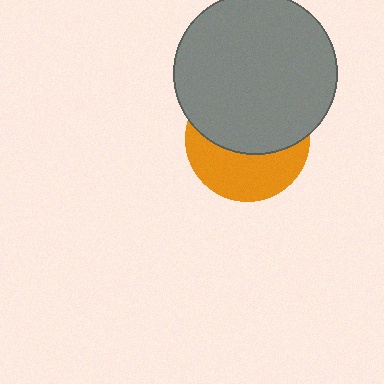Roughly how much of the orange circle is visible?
A small part of it is visible (roughly 43%).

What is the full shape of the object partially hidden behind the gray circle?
The partially hidden object is an orange circle.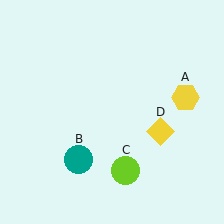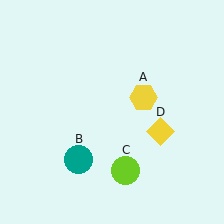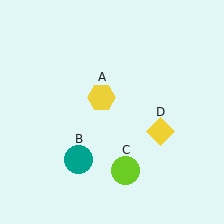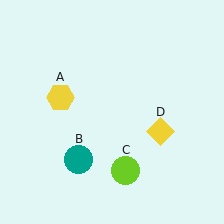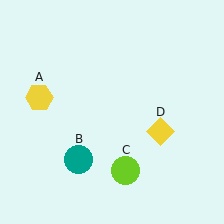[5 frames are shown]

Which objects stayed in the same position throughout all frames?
Teal circle (object B) and lime circle (object C) and yellow diamond (object D) remained stationary.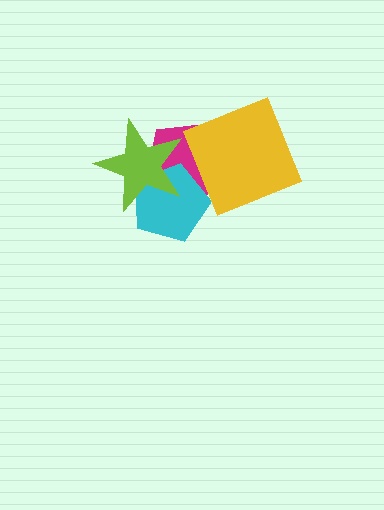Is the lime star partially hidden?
No, no other shape covers it.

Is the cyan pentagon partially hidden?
Yes, it is partially covered by another shape.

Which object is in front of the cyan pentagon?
The lime star is in front of the cyan pentagon.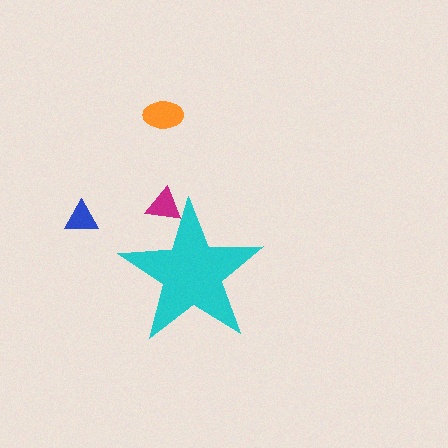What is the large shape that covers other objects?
A cyan star.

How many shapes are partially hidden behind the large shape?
1 shape is partially hidden.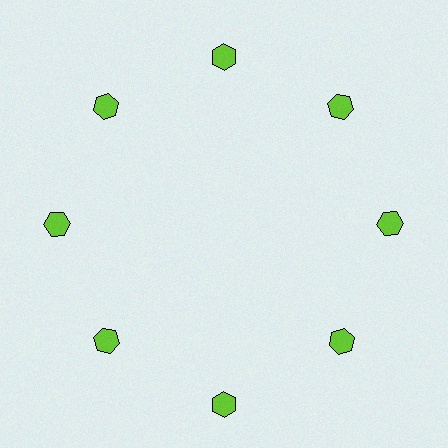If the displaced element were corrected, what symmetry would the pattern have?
It would have 8-fold rotational symmetry — the pattern would map onto itself every 45 degrees.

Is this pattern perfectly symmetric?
No. The 8 lime hexagons are arranged in a ring, but one element near the 6 o'clock position is pushed outward from the center, breaking the 8-fold rotational symmetry.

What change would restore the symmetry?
The symmetry would be restored by moving it inward, back onto the ring so that all 8 hexagons sit at equal angles and equal distance from the center.